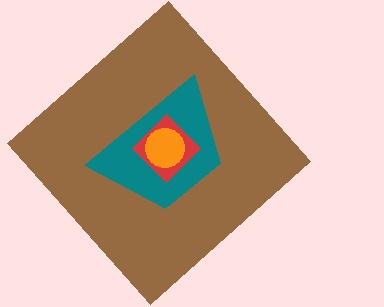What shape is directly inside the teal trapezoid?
The red diamond.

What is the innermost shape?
The orange circle.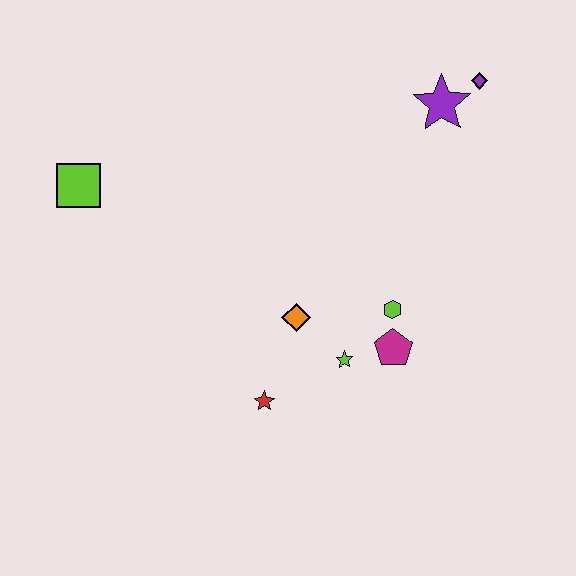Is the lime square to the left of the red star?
Yes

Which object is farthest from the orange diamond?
The purple diamond is farthest from the orange diamond.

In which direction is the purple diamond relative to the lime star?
The purple diamond is above the lime star.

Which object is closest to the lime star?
The magenta pentagon is closest to the lime star.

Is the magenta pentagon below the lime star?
No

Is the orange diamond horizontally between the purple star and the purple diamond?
No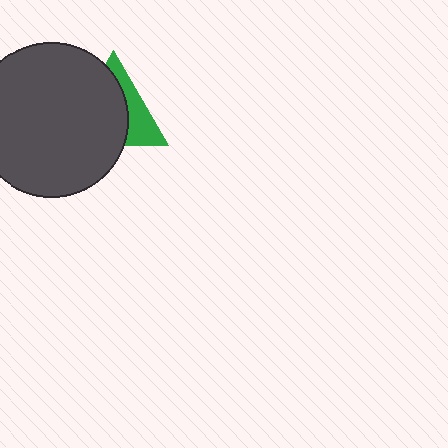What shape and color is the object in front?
The object in front is a dark gray circle.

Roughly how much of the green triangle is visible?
A small part of it is visible (roughly 36%).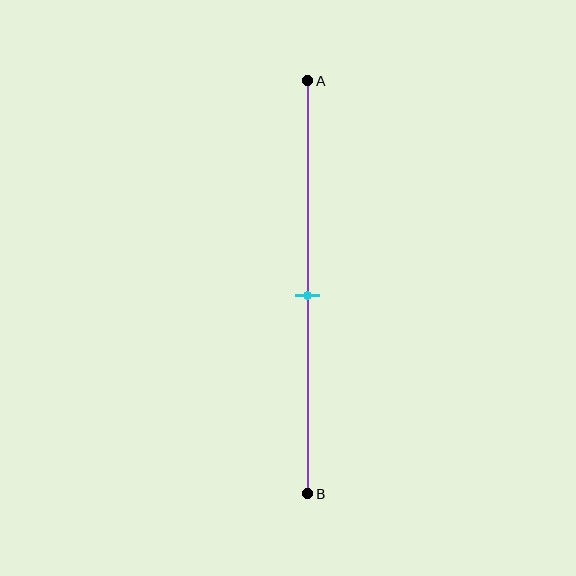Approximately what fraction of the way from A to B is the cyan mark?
The cyan mark is approximately 50% of the way from A to B.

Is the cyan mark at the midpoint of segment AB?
Yes, the mark is approximately at the midpoint.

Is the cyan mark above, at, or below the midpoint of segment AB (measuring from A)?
The cyan mark is approximately at the midpoint of segment AB.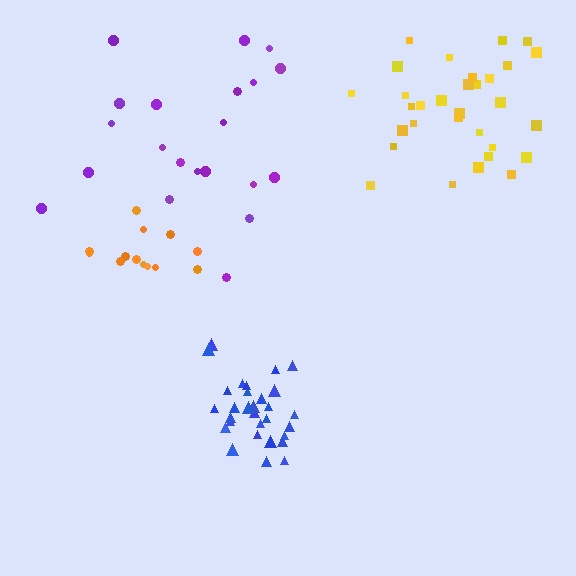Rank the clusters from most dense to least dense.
blue, orange, yellow, purple.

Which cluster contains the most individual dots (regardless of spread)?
Yellow (31).